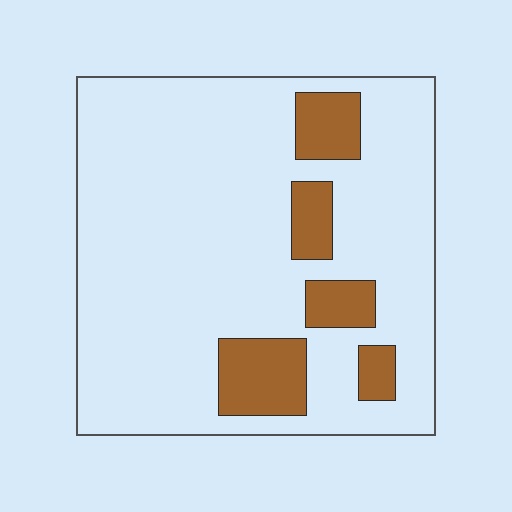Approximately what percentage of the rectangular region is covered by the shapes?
Approximately 15%.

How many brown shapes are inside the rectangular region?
5.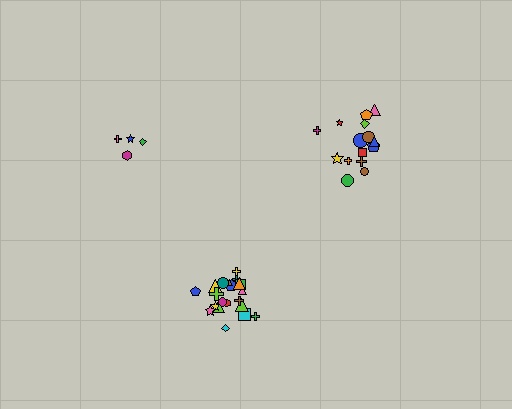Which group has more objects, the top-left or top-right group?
The top-right group.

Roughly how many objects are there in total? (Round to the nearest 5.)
Roughly 40 objects in total.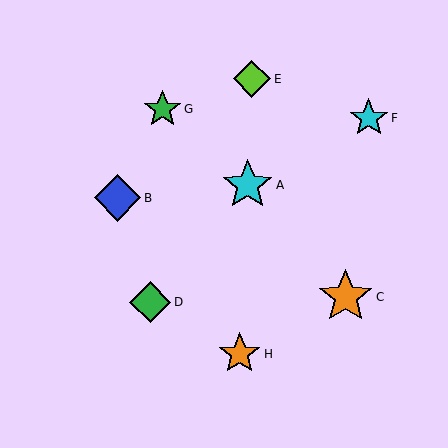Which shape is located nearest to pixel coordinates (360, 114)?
The cyan star (labeled F) at (369, 118) is nearest to that location.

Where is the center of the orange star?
The center of the orange star is at (240, 354).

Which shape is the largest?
The orange star (labeled C) is the largest.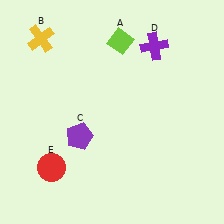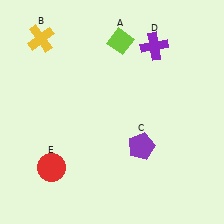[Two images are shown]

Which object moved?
The purple pentagon (C) moved right.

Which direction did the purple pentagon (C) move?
The purple pentagon (C) moved right.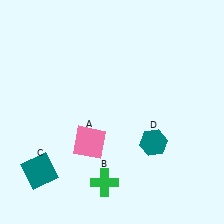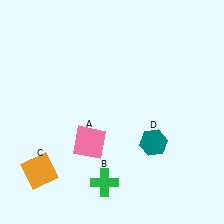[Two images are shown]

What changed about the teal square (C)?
In Image 1, C is teal. In Image 2, it changed to orange.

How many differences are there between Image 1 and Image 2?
There is 1 difference between the two images.